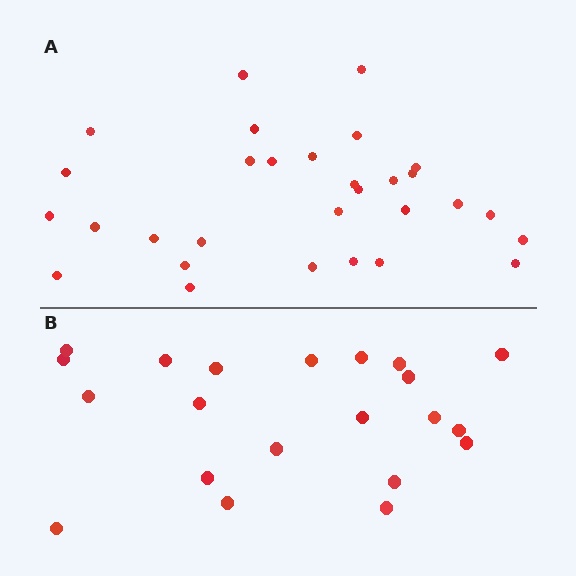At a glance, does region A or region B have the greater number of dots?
Region A (the top region) has more dots.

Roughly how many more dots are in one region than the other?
Region A has roughly 8 or so more dots than region B.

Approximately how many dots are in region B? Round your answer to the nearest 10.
About 20 dots. (The exact count is 21, which rounds to 20.)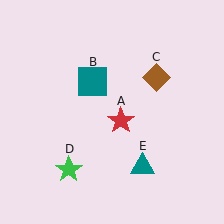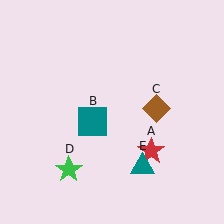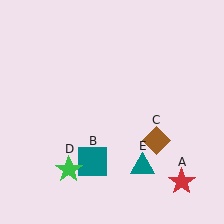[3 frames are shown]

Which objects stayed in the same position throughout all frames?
Green star (object D) and teal triangle (object E) remained stationary.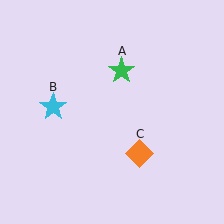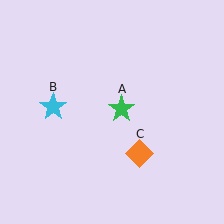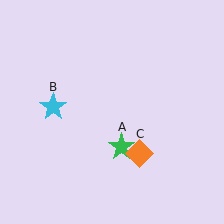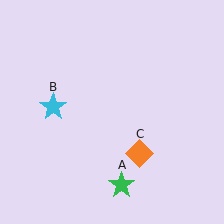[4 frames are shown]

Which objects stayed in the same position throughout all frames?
Cyan star (object B) and orange diamond (object C) remained stationary.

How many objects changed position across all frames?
1 object changed position: green star (object A).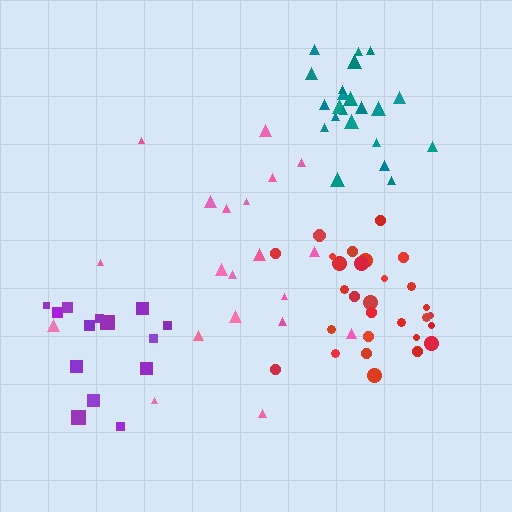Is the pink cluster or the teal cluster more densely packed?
Teal.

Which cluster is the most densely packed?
Teal.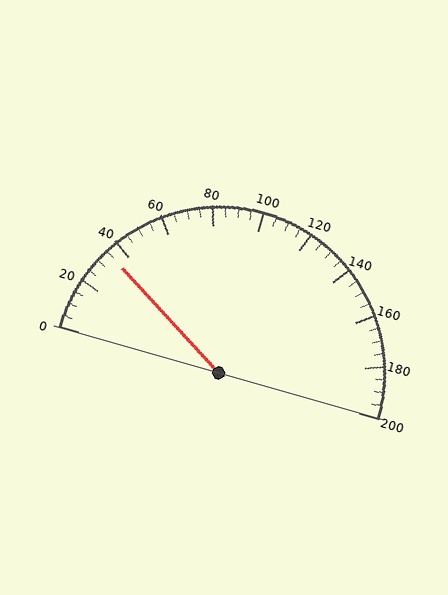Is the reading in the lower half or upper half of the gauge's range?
The reading is in the lower half of the range (0 to 200).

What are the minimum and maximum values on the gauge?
The gauge ranges from 0 to 200.